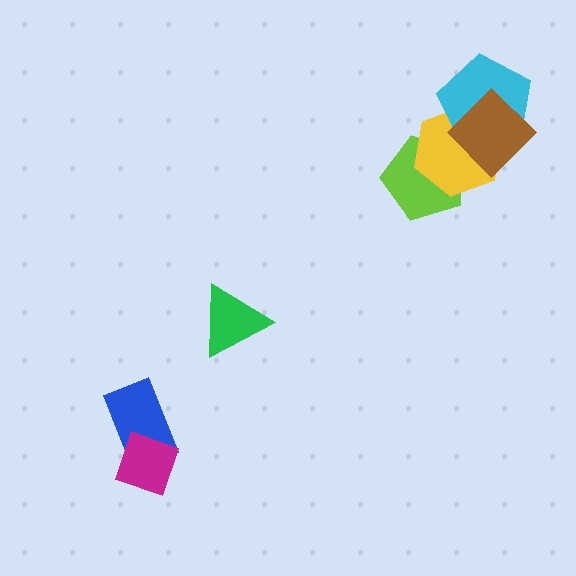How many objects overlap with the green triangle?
0 objects overlap with the green triangle.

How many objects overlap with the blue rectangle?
1 object overlaps with the blue rectangle.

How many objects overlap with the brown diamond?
2 objects overlap with the brown diamond.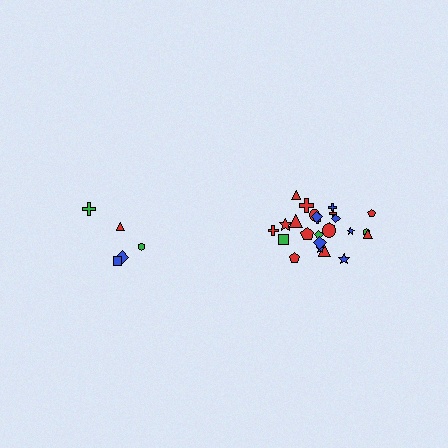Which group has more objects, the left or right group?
The right group.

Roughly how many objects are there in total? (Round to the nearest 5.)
Roughly 30 objects in total.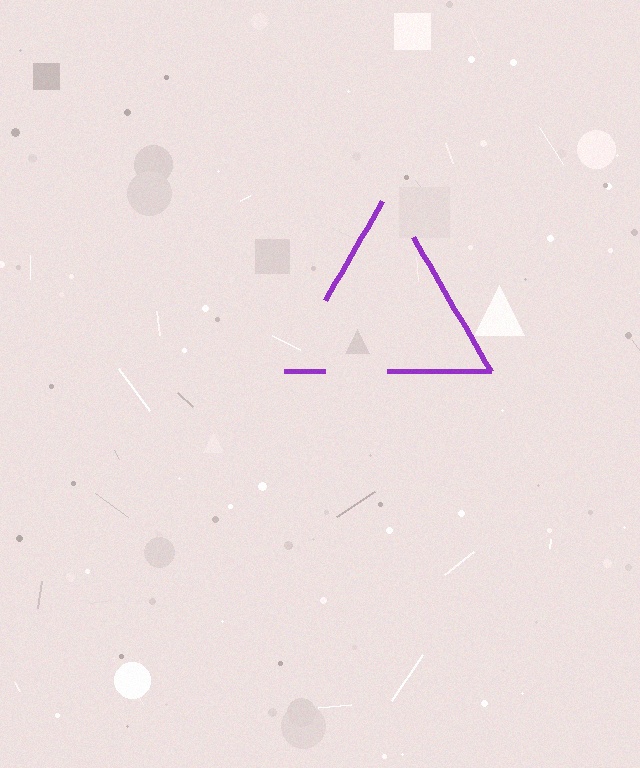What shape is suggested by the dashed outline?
The dashed outline suggests a triangle.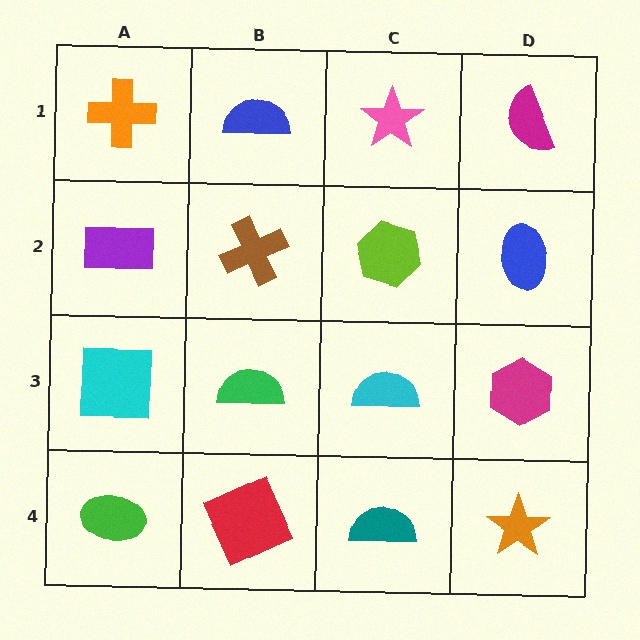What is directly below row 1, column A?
A purple rectangle.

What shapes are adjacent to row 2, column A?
An orange cross (row 1, column A), a cyan square (row 3, column A), a brown cross (row 2, column B).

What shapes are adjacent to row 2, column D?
A magenta semicircle (row 1, column D), a magenta hexagon (row 3, column D), a lime hexagon (row 2, column C).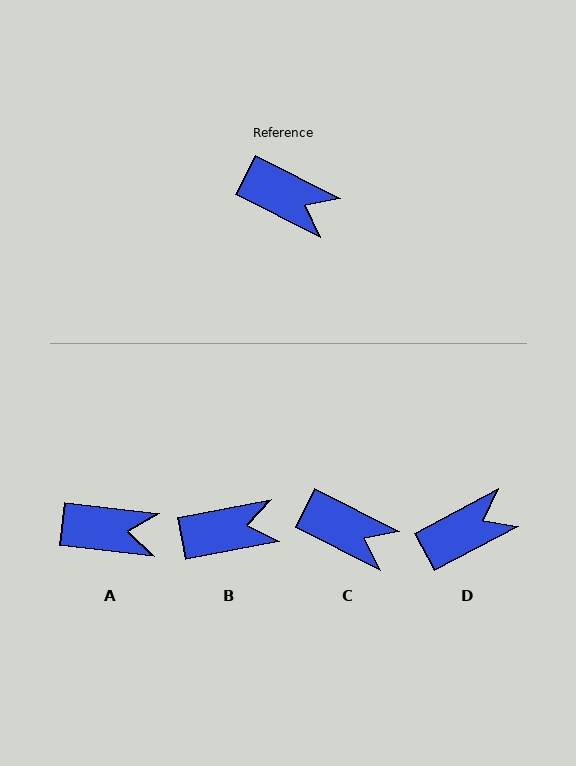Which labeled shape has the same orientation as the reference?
C.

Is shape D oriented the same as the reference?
No, it is off by about 55 degrees.